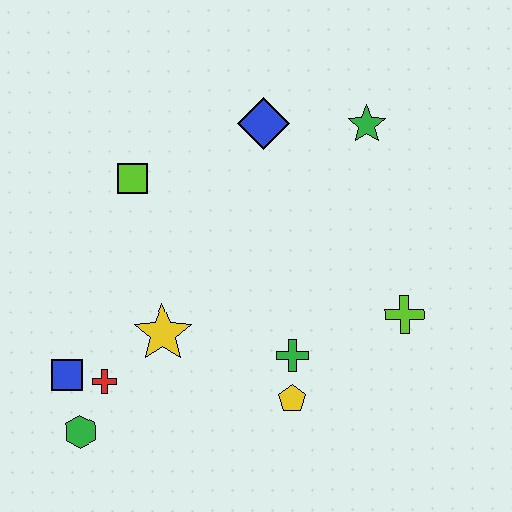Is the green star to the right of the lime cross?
No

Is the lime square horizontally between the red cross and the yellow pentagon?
Yes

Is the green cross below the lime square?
Yes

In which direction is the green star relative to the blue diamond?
The green star is to the right of the blue diamond.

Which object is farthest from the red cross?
The green star is farthest from the red cross.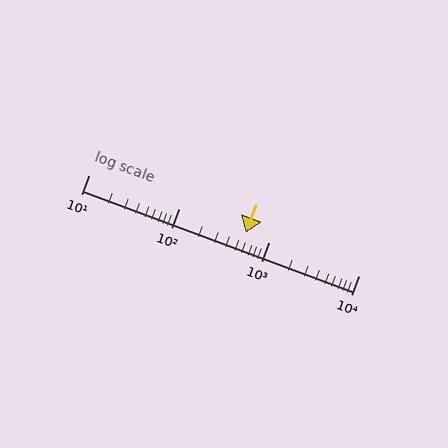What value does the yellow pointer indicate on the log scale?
The pointer indicates approximately 550.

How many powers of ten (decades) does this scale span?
The scale spans 3 decades, from 10 to 10000.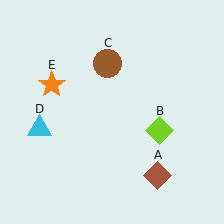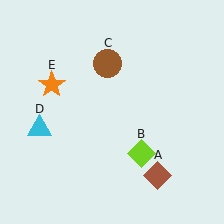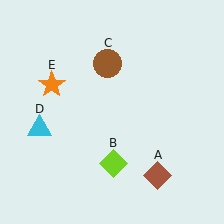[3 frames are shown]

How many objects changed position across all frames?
1 object changed position: lime diamond (object B).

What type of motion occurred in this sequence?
The lime diamond (object B) rotated clockwise around the center of the scene.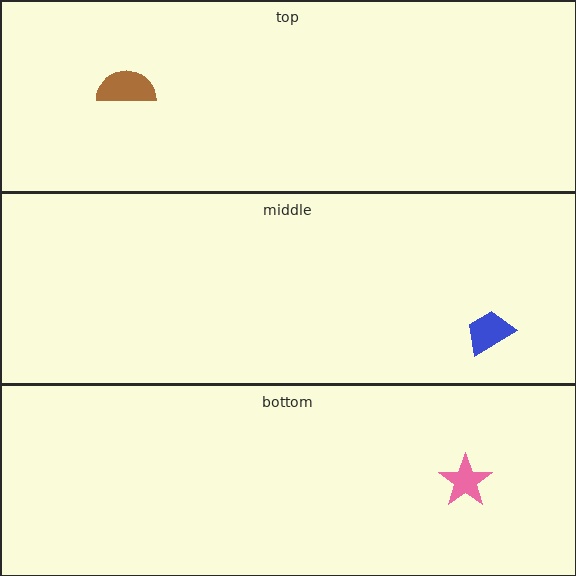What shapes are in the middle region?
The blue trapezoid.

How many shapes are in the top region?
1.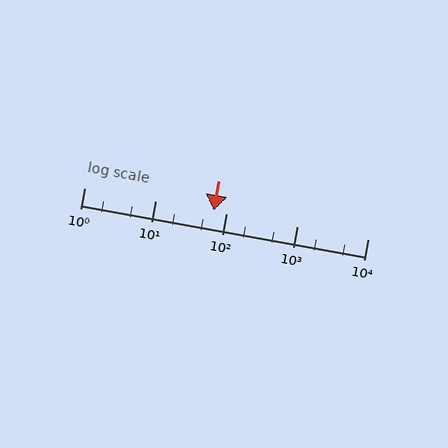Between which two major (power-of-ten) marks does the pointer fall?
The pointer is between 10 and 100.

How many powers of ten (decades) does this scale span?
The scale spans 4 decades, from 1 to 10000.